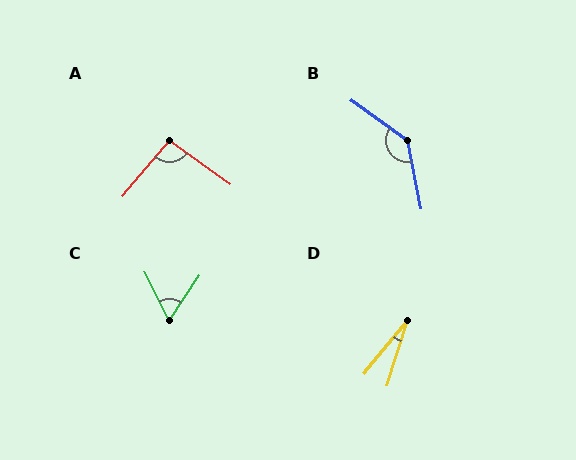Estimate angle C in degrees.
Approximately 61 degrees.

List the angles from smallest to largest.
D (22°), C (61°), A (94°), B (136°).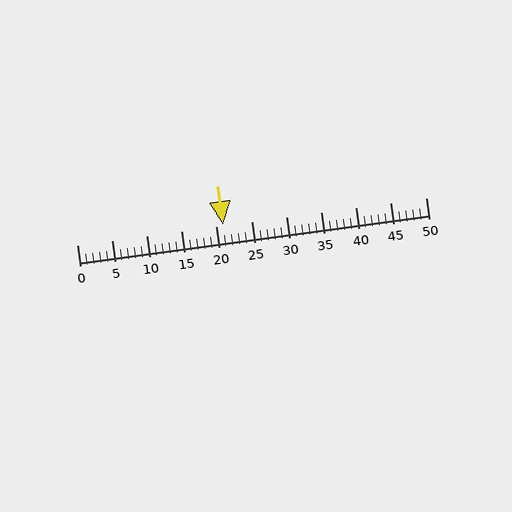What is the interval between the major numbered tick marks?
The major tick marks are spaced 5 units apart.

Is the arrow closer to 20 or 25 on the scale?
The arrow is closer to 20.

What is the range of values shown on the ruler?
The ruler shows values from 0 to 50.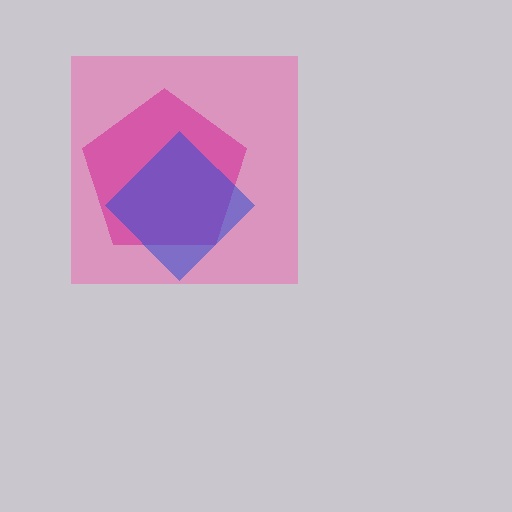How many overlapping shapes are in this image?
There are 3 overlapping shapes in the image.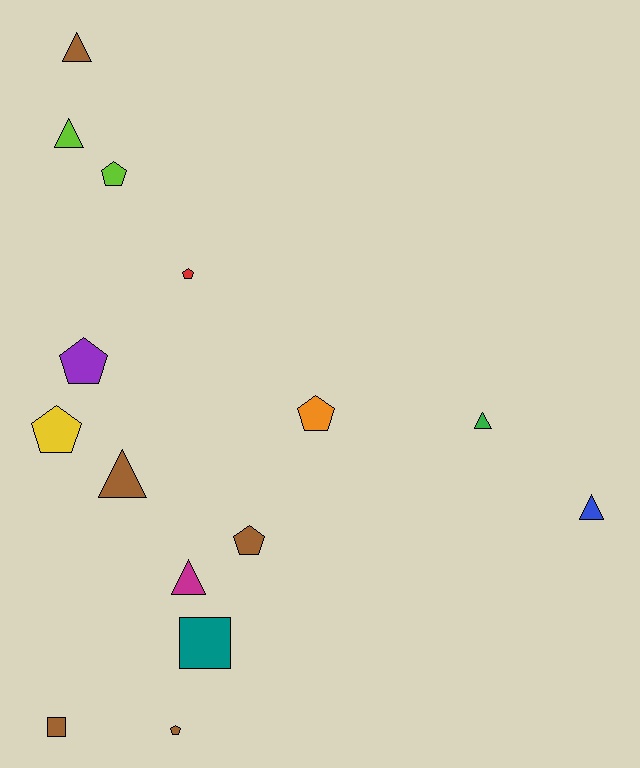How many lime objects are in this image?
There are 2 lime objects.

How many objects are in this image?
There are 15 objects.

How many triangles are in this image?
There are 6 triangles.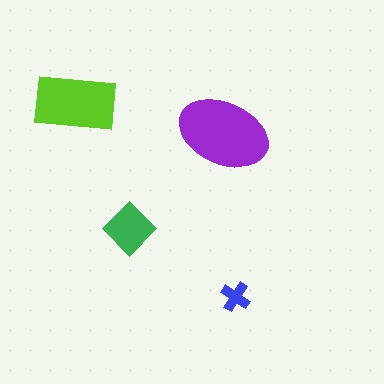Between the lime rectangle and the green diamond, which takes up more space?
The lime rectangle.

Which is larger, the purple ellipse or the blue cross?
The purple ellipse.